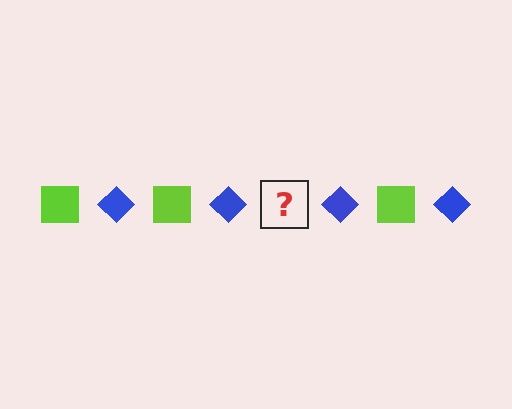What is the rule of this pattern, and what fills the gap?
The rule is that the pattern alternates between lime square and blue diamond. The gap should be filled with a lime square.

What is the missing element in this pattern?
The missing element is a lime square.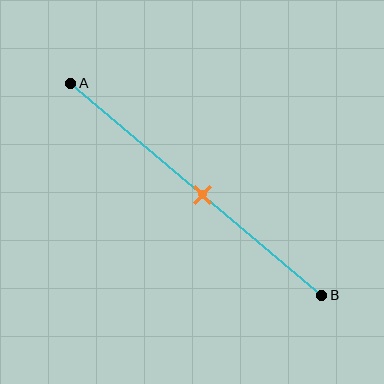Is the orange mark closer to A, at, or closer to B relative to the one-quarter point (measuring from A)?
The orange mark is closer to point B than the one-quarter point of segment AB.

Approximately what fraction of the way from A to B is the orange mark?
The orange mark is approximately 55% of the way from A to B.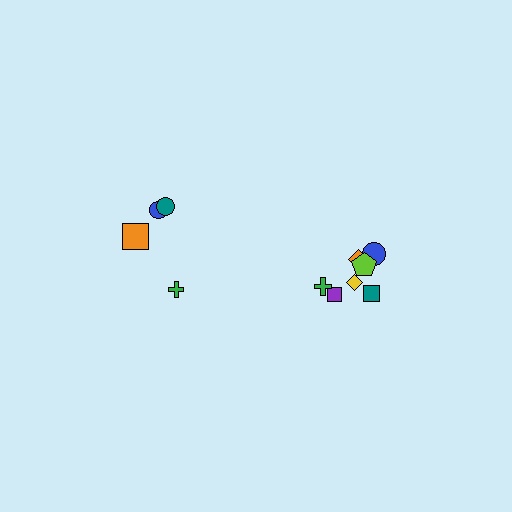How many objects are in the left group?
There are 4 objects.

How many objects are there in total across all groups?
There are 11 objects.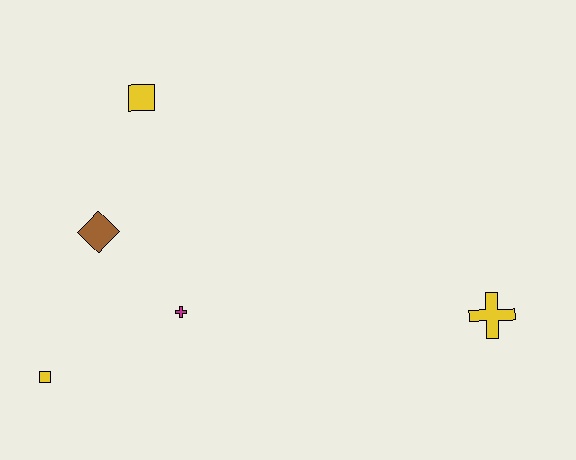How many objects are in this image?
There are 5 objects.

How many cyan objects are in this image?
There are no cyan objects.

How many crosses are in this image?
There are 2 crosses.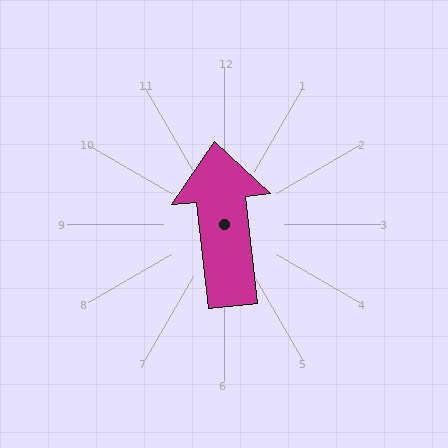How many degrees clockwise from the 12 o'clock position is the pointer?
Approximately 354 degrees.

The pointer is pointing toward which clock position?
Roughly 12 o'clock.